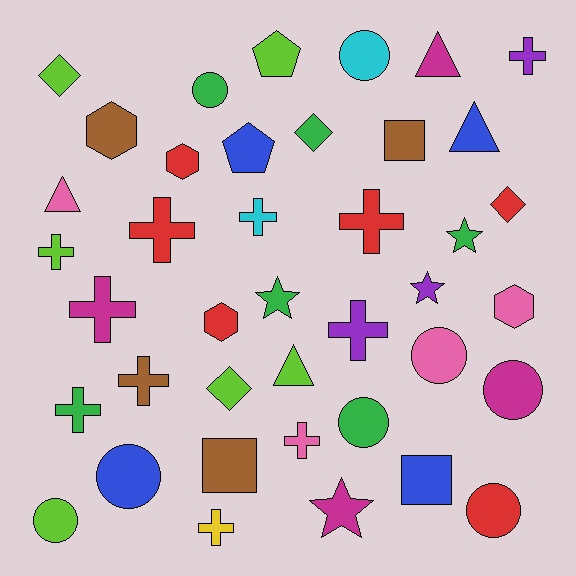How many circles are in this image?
There are 8 circles.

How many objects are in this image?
There are 40 objects.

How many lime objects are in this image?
There are 6 lime objects.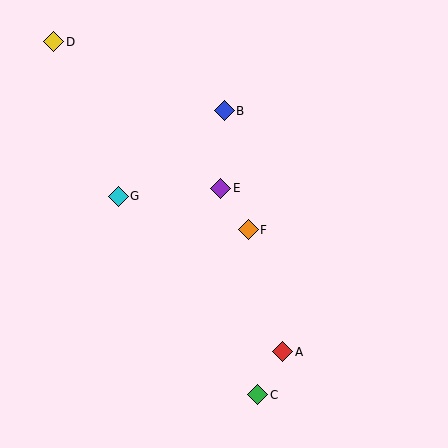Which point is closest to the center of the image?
Point F at (248, 230) is closest to the center.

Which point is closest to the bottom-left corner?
Point C is closest to the bottom-left corner.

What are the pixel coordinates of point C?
Point C is at (258, 395).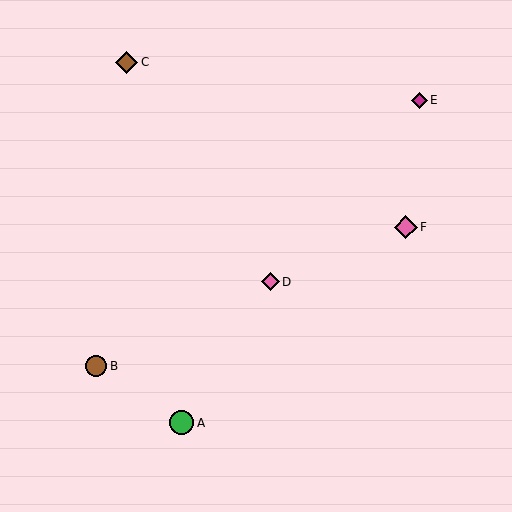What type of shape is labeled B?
Shape B is a brown circle.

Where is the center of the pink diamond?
The center of the pink diamond is at (271, 282).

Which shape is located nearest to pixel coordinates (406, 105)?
The magenta diamond (labeled E) at (419, 100) is nearest to that location.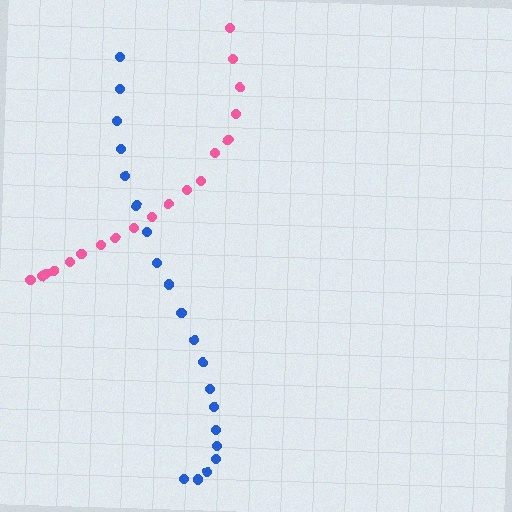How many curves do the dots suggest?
There are 2 distinct paths.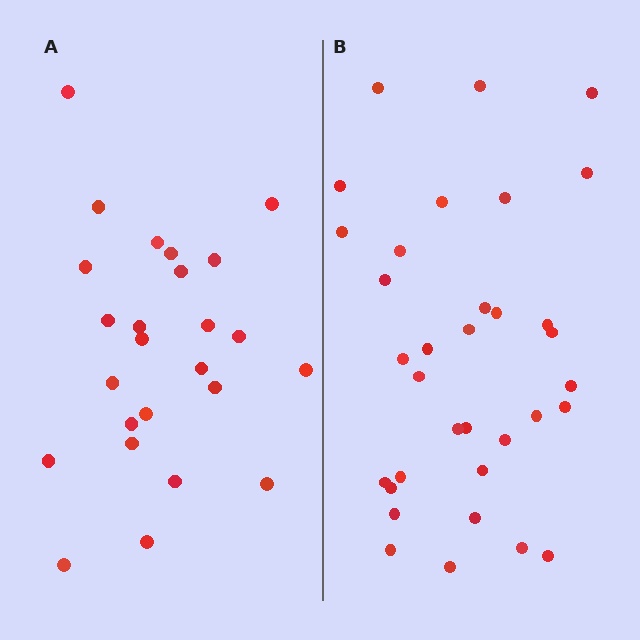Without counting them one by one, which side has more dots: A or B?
Region B (the right region) has more dots.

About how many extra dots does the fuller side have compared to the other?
Region B has roughly 8 or so more dots than region A.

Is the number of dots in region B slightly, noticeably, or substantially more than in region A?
Region B has noticeably more, but not dramatically so. The ratio is roughly 1.4 to 1.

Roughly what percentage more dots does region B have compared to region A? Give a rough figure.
About 35% more.